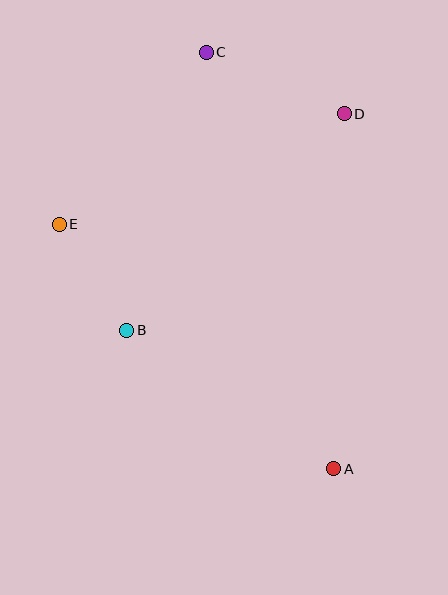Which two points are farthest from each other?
Points A and C are farthest from each other.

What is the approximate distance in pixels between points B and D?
The distance between B and D is approximately 307 pixels.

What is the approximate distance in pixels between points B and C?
The distance between B and C is approximately 289 pixels.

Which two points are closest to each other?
Points B and E are closest to each other.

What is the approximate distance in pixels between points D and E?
The distance between D and E is approximately 306 pixels.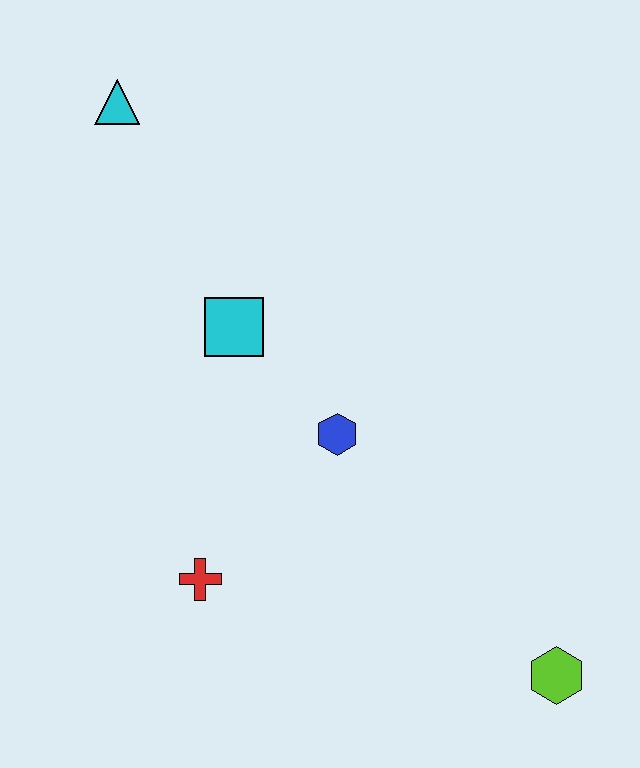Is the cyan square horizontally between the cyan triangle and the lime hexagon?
Yes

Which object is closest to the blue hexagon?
The cyan square is closest to the blue hexagon.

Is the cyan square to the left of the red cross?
No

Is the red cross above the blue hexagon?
No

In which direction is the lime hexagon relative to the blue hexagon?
The lime hexagon is below the blue hexagon.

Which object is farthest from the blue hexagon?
The cyan triangle is farthest from the blue hexagon.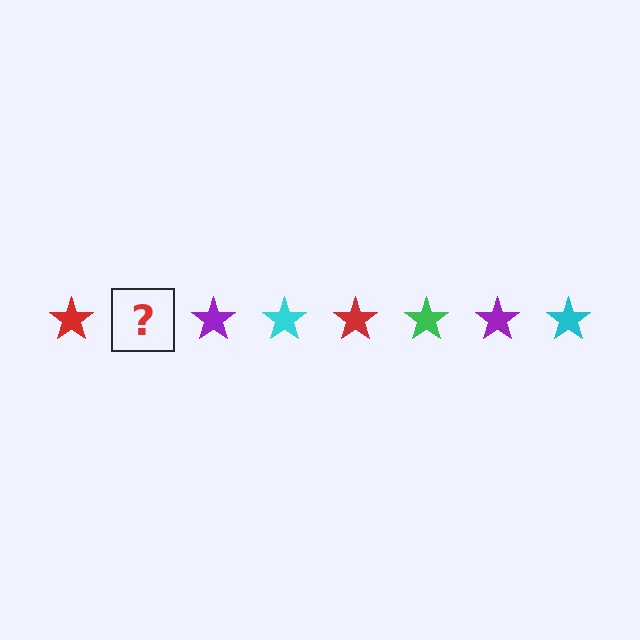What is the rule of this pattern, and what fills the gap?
The rule is that the pattern cycles through red, green, purple, cyan stars. The gap should be filled with a green star.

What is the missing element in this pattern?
The missing element is a green star.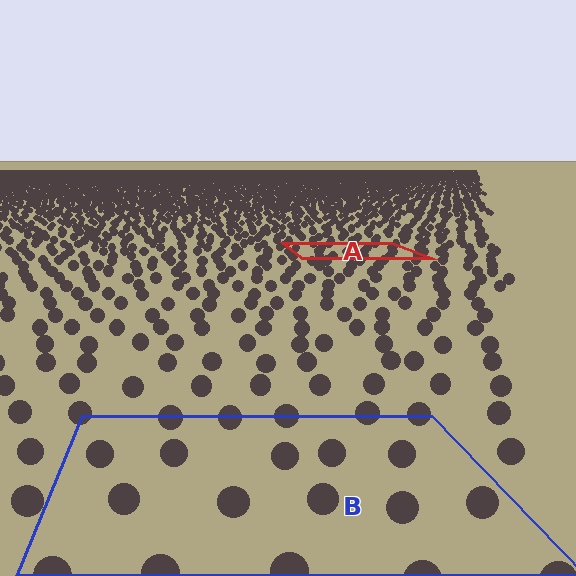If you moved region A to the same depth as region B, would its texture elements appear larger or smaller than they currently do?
They would appear larger. At a closer depth, the same texture elements are projected at a bigger on-screen size.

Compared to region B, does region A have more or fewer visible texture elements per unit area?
Region A has more texture elements per unit area — they are packed more densely because it is farther away.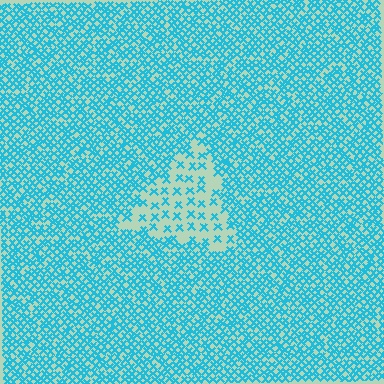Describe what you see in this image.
The image contains small cyan elements arranged at two different densities. A triangle-shaped region is visible where the elements are less densely packed than the surrounding area.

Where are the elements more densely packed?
The elements are more densely packed outside the triangle boundary.